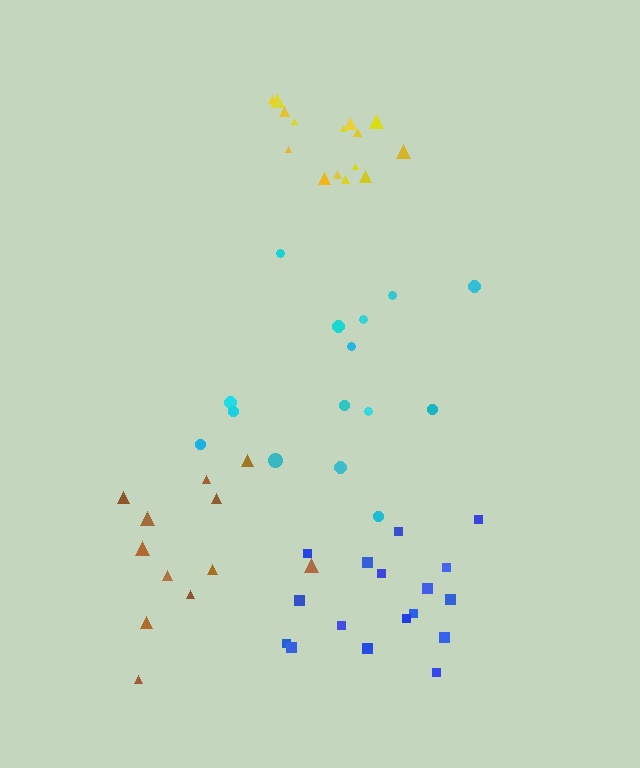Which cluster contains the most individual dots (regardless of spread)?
Blue (17).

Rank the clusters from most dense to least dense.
yellow, blue, cyan, brown.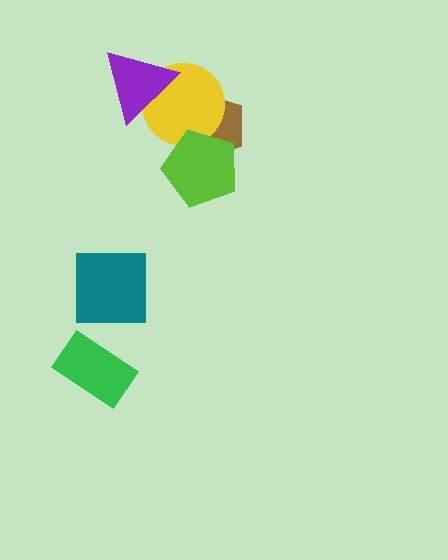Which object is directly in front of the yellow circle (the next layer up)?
The lime pentagon is directly in front of the yellow circle.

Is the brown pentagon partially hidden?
Yes, it is partially covered by another shape.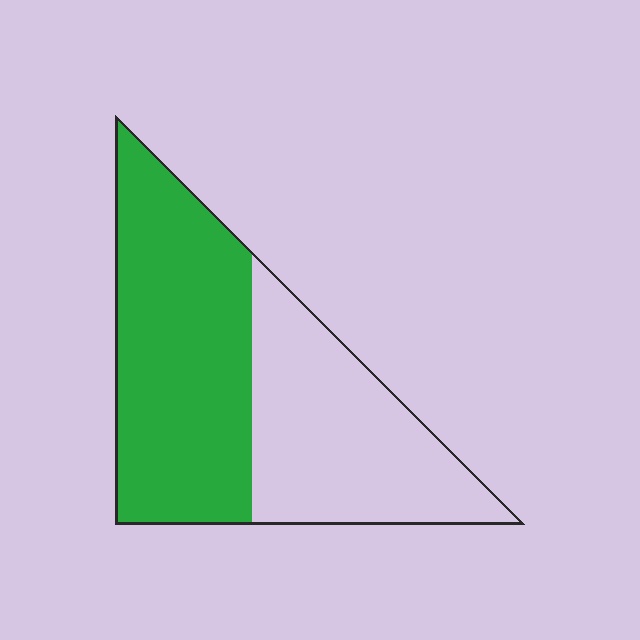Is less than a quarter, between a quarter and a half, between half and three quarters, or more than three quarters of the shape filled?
Between half and three quarters.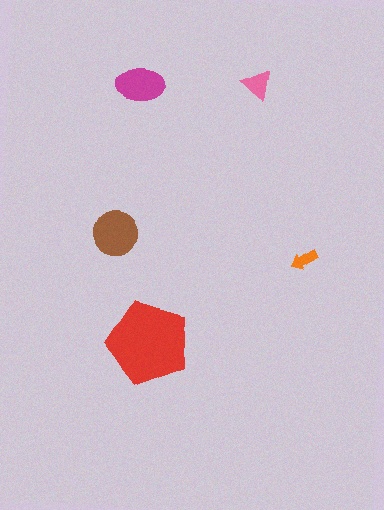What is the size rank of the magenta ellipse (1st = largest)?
3rd.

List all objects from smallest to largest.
The orange arrow, the pink triangle, the magenta ellipse, the brown circle, the red pentagon.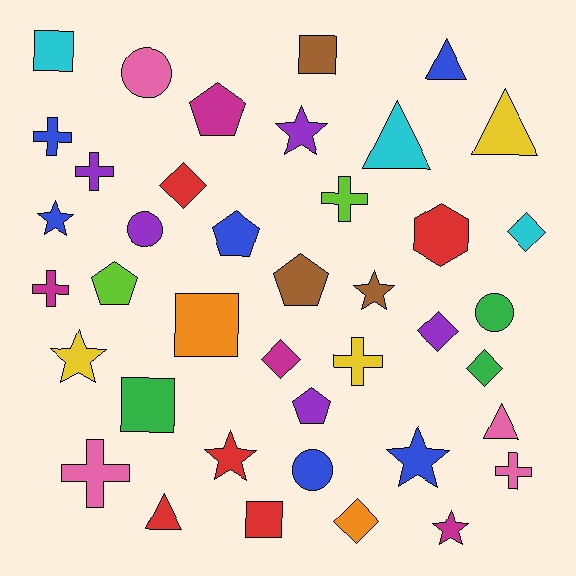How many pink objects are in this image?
There are 4 pink objects.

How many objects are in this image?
There are 40 objects.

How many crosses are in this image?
There are 7 crosses.